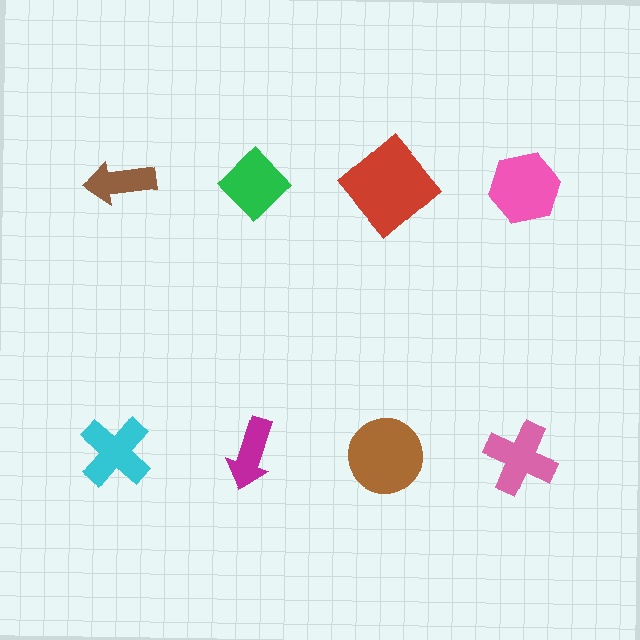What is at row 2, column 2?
A magenta arrow.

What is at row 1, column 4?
A pink hexagon.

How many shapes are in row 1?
4 shapes.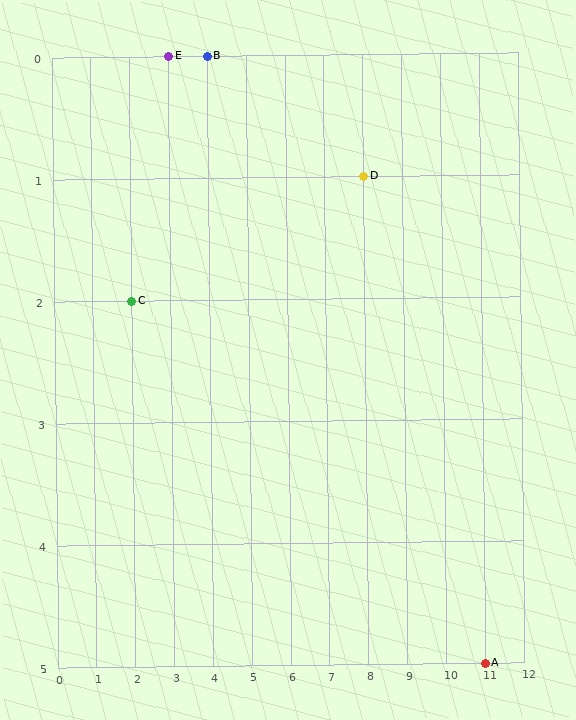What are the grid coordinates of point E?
Point E is at grid coordinates (3, 0).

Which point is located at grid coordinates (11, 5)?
Point A is at (11, 5).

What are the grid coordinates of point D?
Point D is at grid coordinates (8, 1).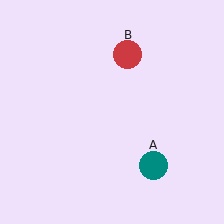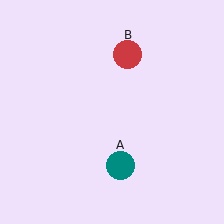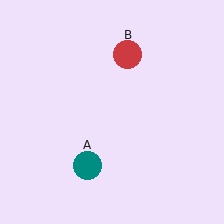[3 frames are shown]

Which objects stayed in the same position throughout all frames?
Red circle (object B) remained stationary.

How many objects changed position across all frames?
1 object changed position: teal circle (object A).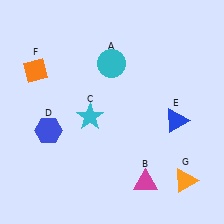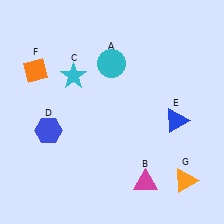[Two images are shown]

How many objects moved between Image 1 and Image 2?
1 object moved between the two images.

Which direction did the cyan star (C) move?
The cyan star (C) moved up.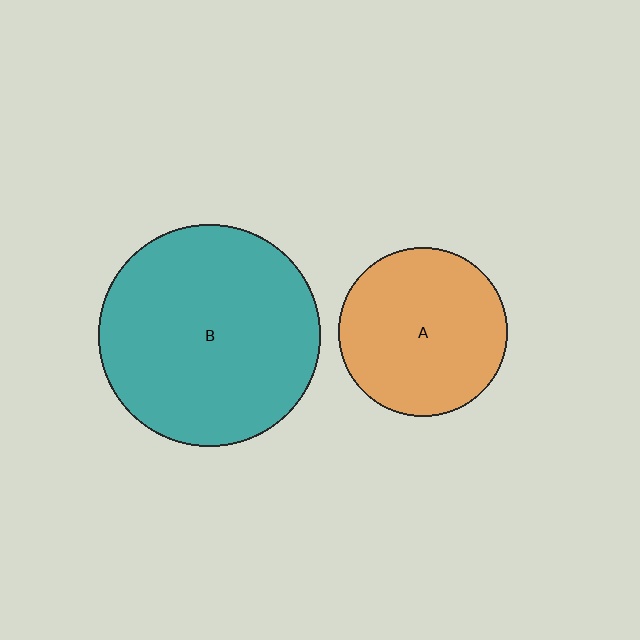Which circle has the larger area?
Circle B (teal).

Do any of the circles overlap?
No, none of the circles overlap.